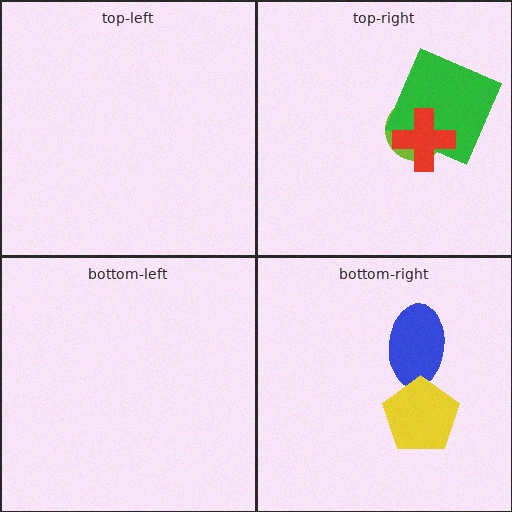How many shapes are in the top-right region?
3.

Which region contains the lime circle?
The top-right region.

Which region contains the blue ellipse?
The bottom-right region.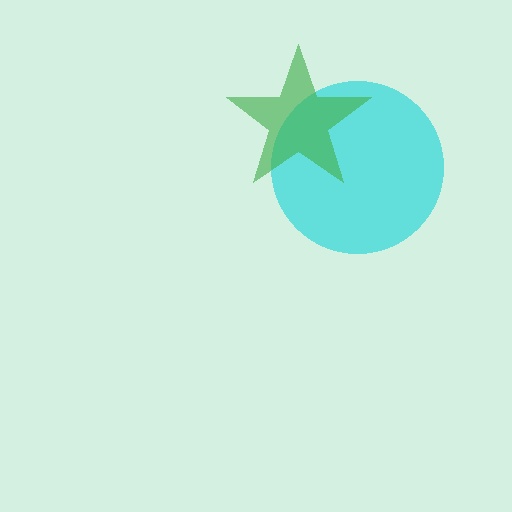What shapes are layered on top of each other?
The layered shapes are: a cyan circle, a green star.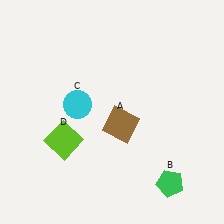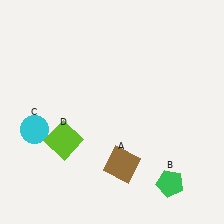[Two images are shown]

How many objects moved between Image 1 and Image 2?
2 objects moved between the two images.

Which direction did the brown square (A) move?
The brown square (A) moved down.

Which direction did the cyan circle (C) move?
The cyan circle (C) moved left.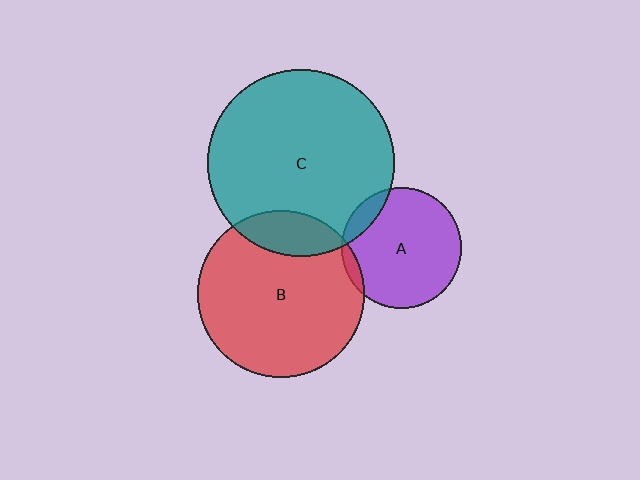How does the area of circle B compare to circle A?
Approximately 1.9 times.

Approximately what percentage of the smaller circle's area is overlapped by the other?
Approximately 15%.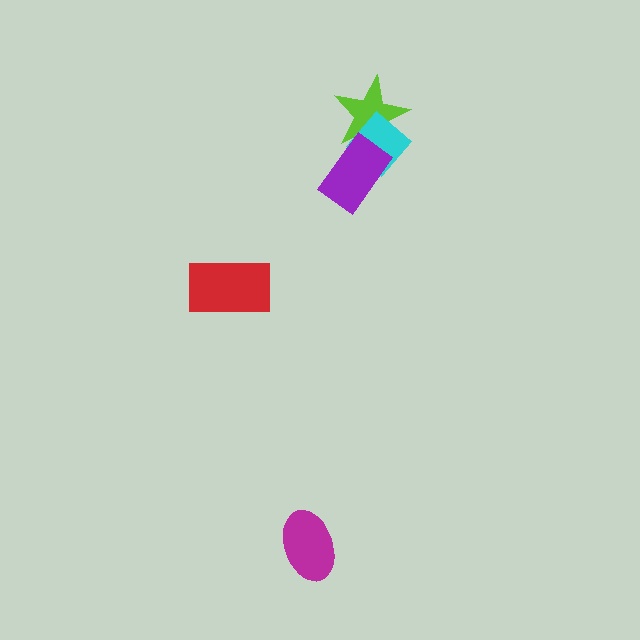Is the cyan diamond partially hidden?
Yes, it is partially covered by another shape.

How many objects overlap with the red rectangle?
0 objects overlap with the red rectangle.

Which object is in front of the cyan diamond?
The purple rectangle is in front of the cyan diamond.